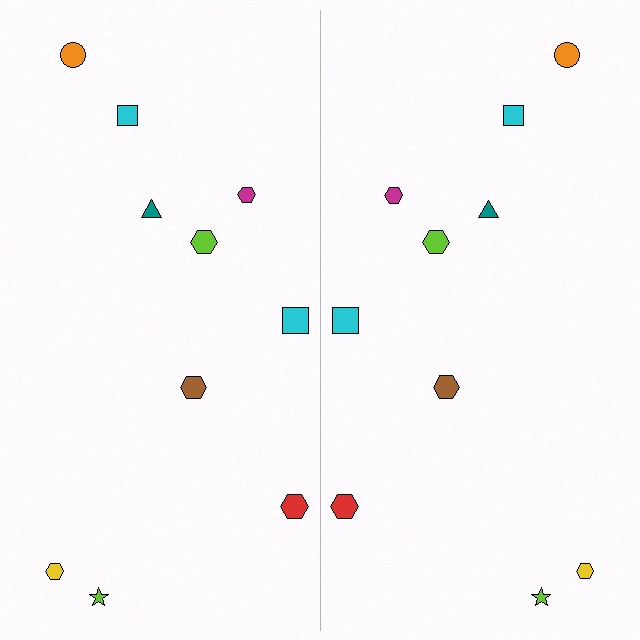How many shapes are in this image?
There are 20 shapes in this image.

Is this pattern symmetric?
Yes, this pattern has bilateral (reflection) symmetry.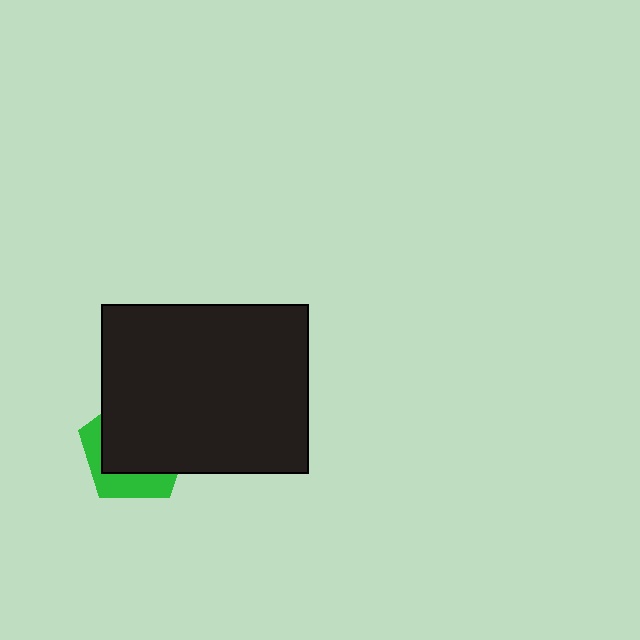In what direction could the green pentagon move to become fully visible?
The green pentagon could move toward the lower-left. That would shift it out from behind the black rectangle entirely.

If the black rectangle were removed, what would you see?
You would see the complete green pentagon.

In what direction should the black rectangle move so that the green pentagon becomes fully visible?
The black rectangle should move toward the upper-right. That is the shortest direction to clear the overlap and leave the green pentagon fully visible.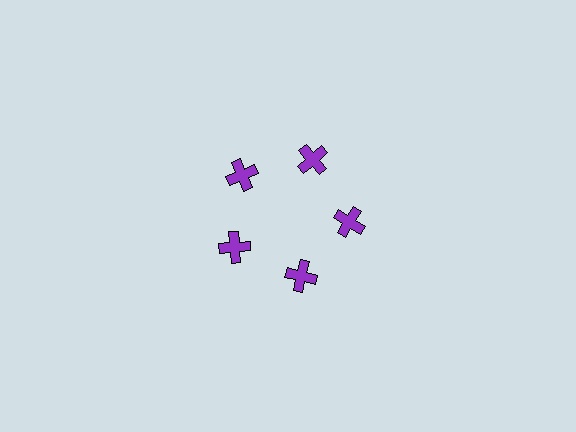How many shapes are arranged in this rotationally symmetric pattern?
There are 5 shapes, arranged in 5 groups of 1.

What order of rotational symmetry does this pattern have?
This pattern has 5-fold rotational symmetry.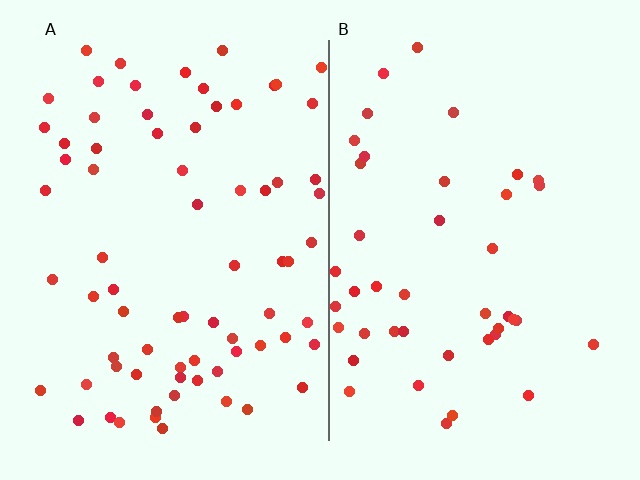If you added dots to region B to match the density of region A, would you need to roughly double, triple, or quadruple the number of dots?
Approximately double.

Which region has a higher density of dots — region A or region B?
A (the left).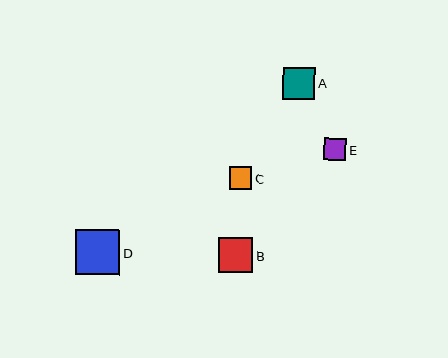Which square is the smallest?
Square E is the smallest with a size of approximately 22 pixels.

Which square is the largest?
Square D is the largest with a size of approximately 44 pixels.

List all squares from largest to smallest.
From largest to smallest: D, B, A, C, E.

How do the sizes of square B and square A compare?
Square B and square A are approximately the same size.